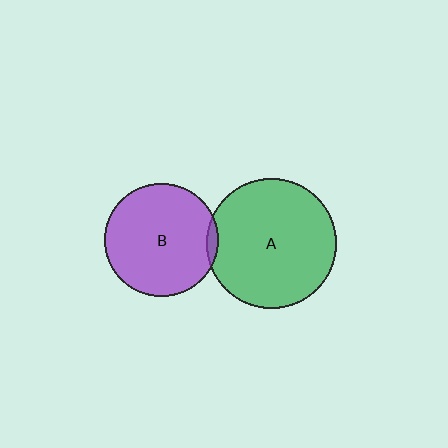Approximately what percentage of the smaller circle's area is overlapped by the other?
Approximately 5%.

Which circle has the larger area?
Circle A (green).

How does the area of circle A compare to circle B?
Approximately 1.3 times.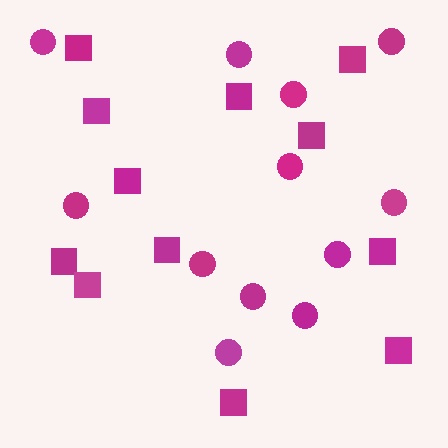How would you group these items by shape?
There are 2 groups: one group of squares (12) and one group of circles (12).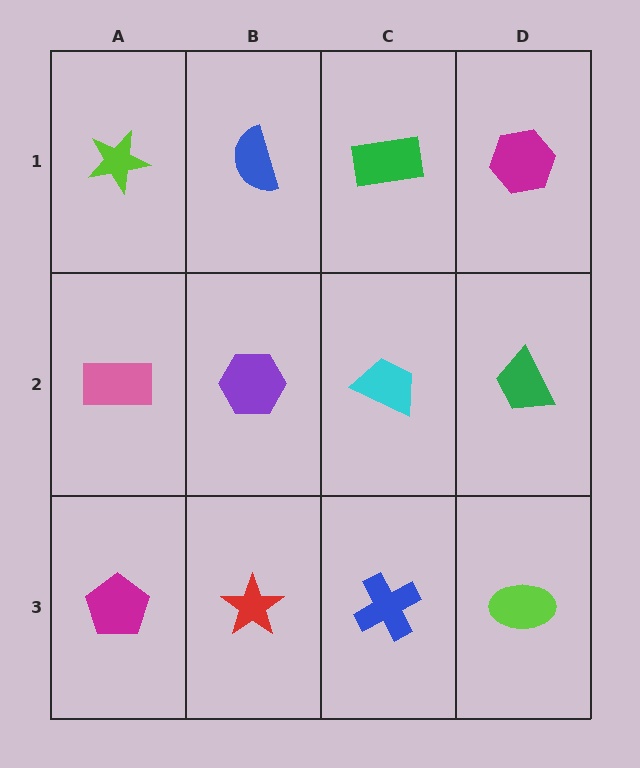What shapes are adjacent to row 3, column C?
A cyan trapezoid (row 2, column C), a red star (row 3, column B), a lime ellipse (row 3, column D).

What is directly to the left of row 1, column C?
A blue semicircle.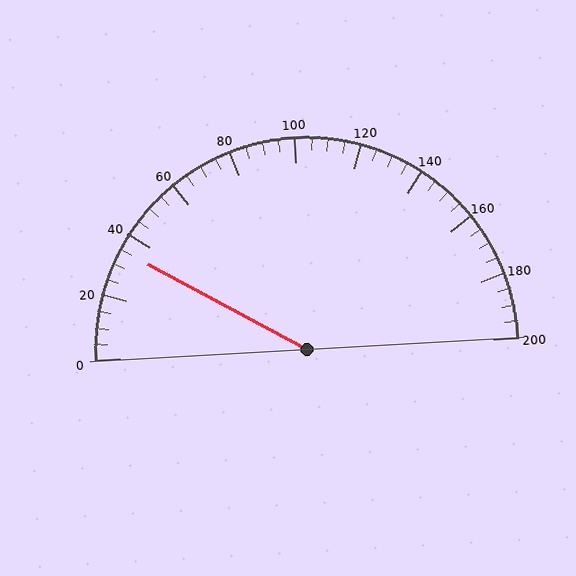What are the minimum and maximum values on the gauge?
The gauge ranges from 0 to 200.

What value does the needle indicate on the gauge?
The needle indicates approximately 35.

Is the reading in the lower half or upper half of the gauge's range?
The reading is in the lower half of the range (0 to 200).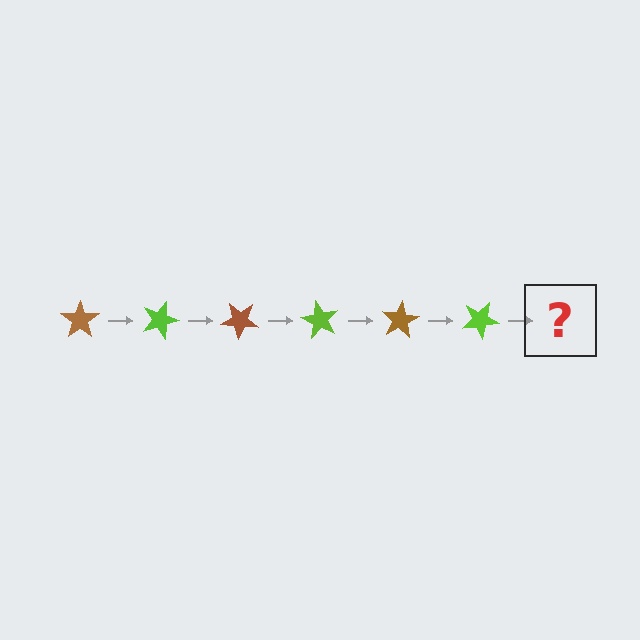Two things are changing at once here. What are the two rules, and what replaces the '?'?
The two rules are that it rotates 20 degrees each step and the color cycles through brown and lime. The '?' should be a brown star, rotated 120 degrees from the start.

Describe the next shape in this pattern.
It should be a brown star, rotated 120 degrees from the start.